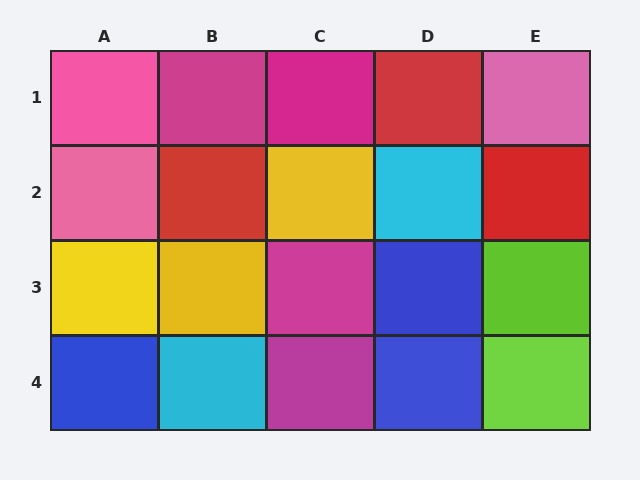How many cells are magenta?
4 cells are magenta.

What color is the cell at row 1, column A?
Pink.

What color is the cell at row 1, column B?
Magenta.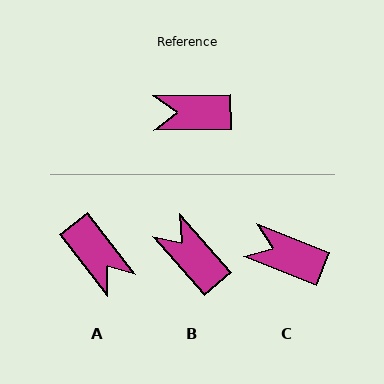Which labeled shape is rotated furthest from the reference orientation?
A, about 127 degrees away.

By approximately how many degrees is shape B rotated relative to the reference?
Approximately 49 degrees clockwise.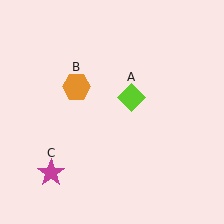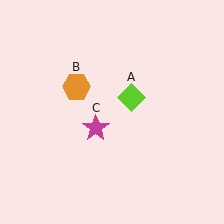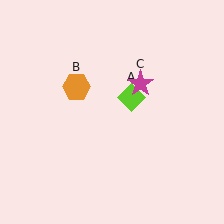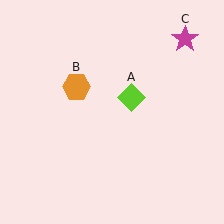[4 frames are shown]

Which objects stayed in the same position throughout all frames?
Lime diamond (object A) and orange hexagon (object B) remained stationary.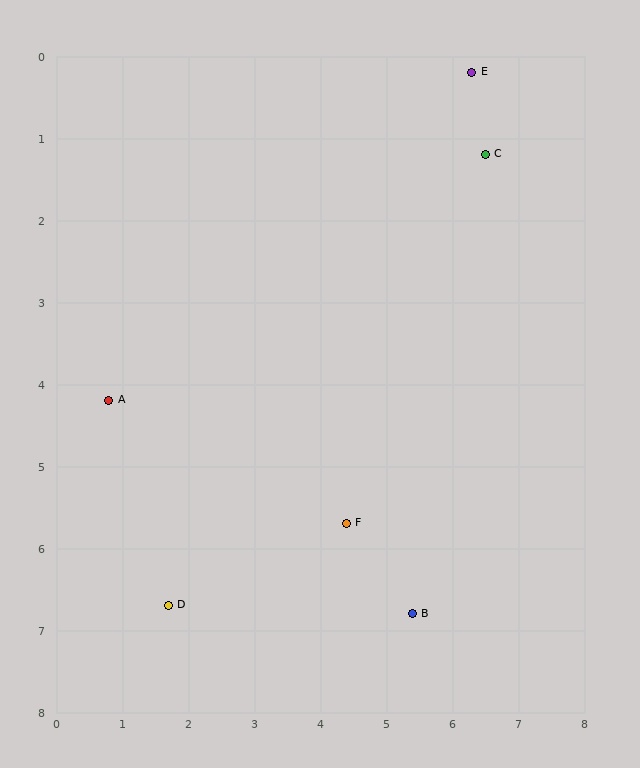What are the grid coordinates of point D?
Point D is at approximately (1.7, 6.7).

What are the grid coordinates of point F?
Point F is at approximately (4.4, 5.7).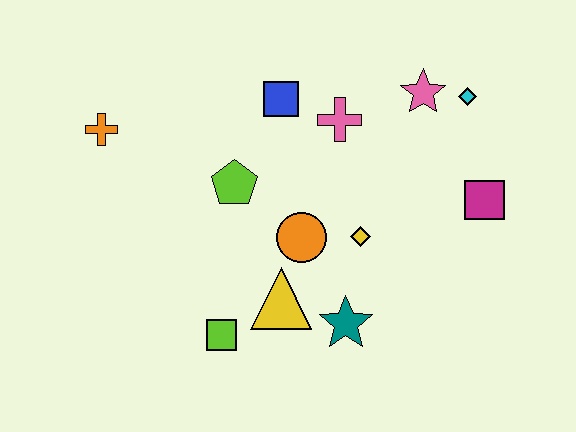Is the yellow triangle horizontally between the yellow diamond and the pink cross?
No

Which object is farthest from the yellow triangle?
The cyan diamond is farthest from the yellow triangle.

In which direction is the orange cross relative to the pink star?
The orange cross is to the left of the pink star.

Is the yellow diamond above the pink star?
No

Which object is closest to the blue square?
The pink cross is closest to the blue square.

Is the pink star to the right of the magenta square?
No